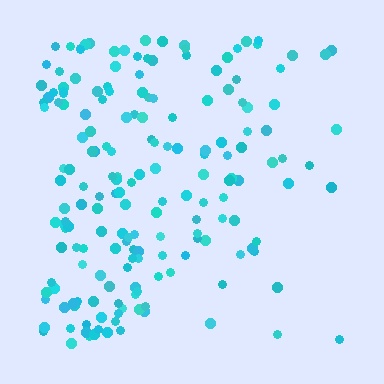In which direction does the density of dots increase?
From right to left, with the left side densest.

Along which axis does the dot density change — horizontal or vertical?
Horizontal.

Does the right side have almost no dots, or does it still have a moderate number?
Still a moderate number, just noticeably fewer than the left.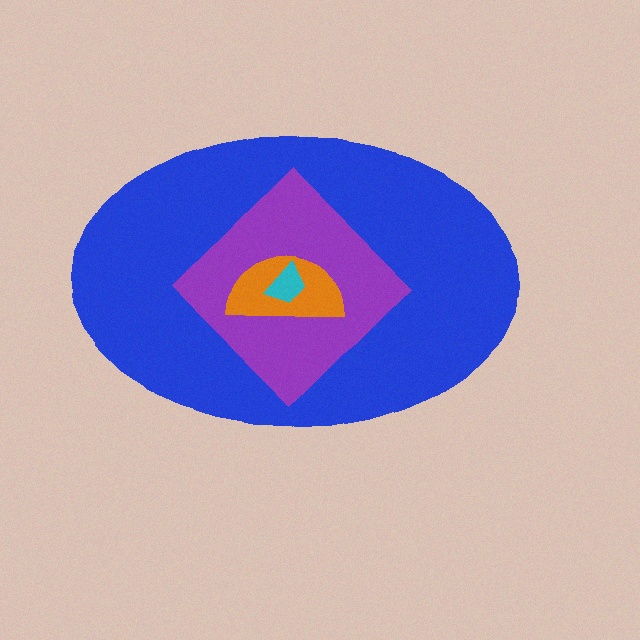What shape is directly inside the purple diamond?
The orange semicircle.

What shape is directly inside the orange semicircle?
The cyan trapezoid.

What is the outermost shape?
The blue ellipse.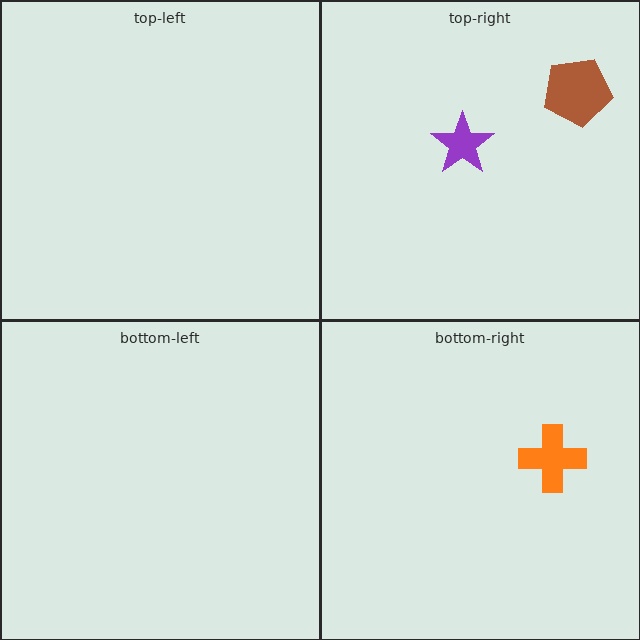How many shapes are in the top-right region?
2.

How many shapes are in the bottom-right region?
1.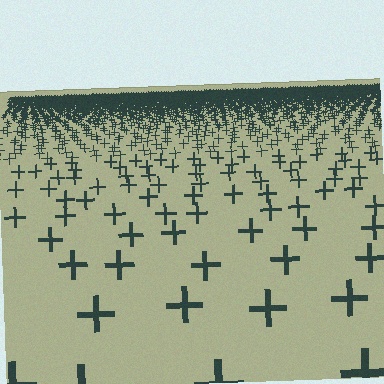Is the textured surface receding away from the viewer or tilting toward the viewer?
The surface is receding away from the viewer. Texture elements get smaller and denser toward the top.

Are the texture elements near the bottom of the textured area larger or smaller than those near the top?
Larger. Near the bottom, elements are closer to the viewer and appear at a bigger on-screen size.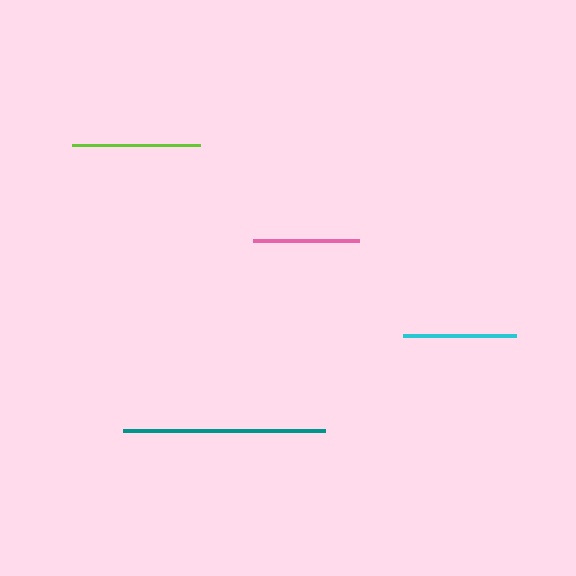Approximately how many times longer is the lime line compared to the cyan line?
The lime line is approximately 1.1 times the length of the cyan line.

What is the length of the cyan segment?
The cyan segment is approximately 113 pixels long.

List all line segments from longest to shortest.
From longest to shortest: teal, lime, cyan, pink.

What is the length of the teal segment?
The teal segment is approximately 202 pixels long.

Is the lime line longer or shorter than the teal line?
The teal line is longer than the lime line.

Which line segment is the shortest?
The pink line is the shortest at approximately 106 pixels.